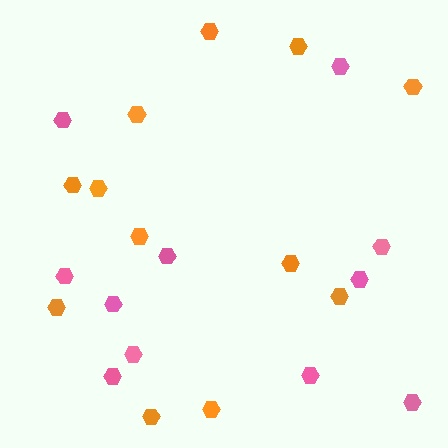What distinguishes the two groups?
There are 2 groups: one group of orange hexagons (12) and one group of pink hexagons (11).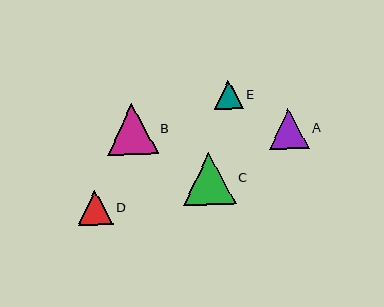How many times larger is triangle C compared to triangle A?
Triangle C is approximately 1.3 times the size of triangle A.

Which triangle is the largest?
Triangle C is the largest with a size of approximately 52 pixels.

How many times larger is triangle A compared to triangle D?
Triangle A is approximately 1.2 times the size of triangle D.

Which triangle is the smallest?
Triangle E is the smallest with a size of approximately 29 pixels.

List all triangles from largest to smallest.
From largest to smallest: C, B, A, D, E.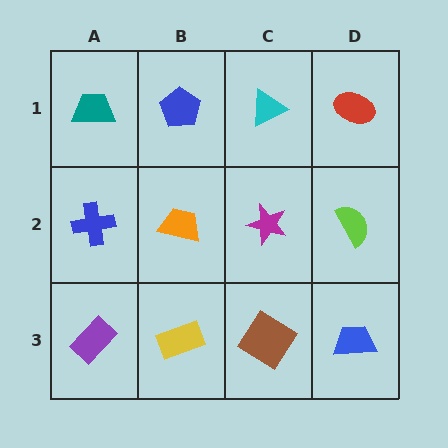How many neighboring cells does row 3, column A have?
2.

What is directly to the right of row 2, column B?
A magenta star.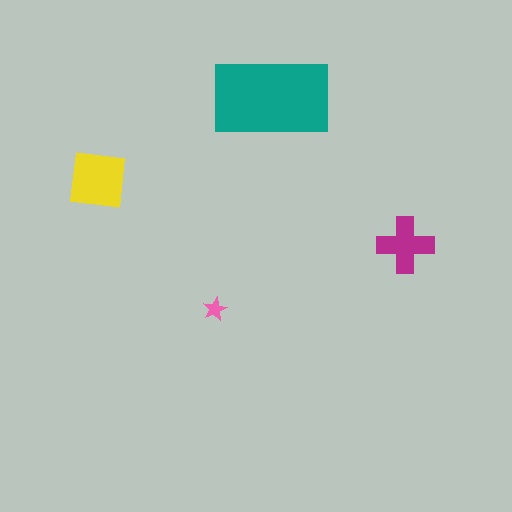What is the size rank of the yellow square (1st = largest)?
2nd.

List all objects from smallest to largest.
The pink star, the magenta cross, the yellow square, the teal rectangle.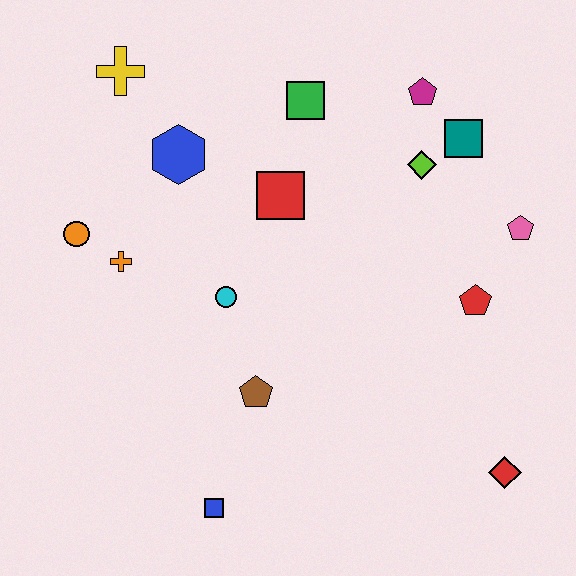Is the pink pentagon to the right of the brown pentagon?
Yes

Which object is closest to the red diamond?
The red pentagon is closest to the red diamond.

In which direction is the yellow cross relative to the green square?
The yellow cross is to the left of the green square.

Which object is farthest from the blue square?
The magenta pentagon is farthest from the blue square.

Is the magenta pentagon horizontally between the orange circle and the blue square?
No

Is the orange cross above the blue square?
Yes